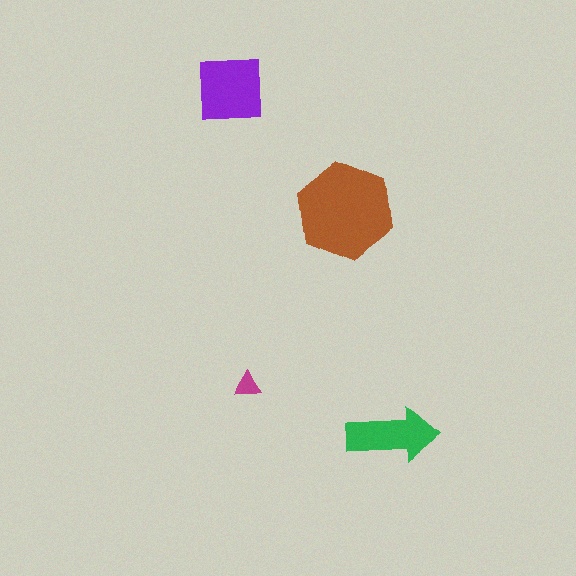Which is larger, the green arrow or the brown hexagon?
The brown hexagon.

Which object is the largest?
The brown hexagon.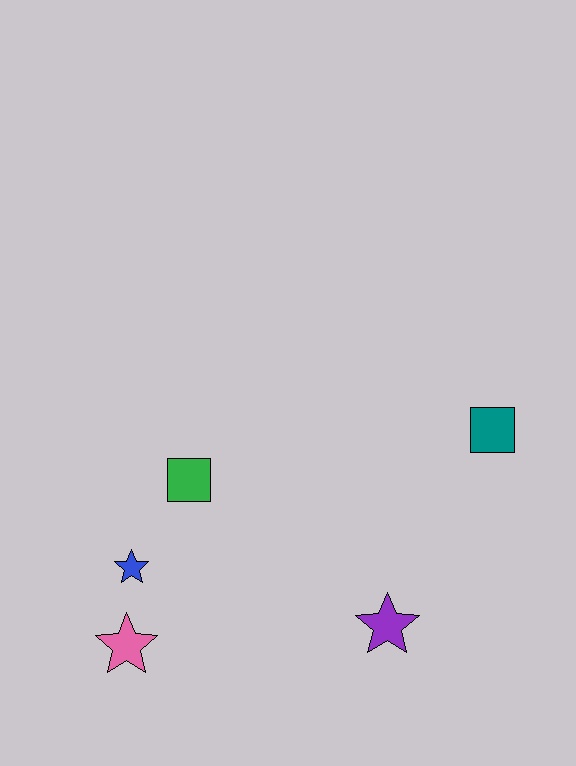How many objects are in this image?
There are 5 objects.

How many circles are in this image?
There are no circles.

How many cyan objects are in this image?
There are no cyan objects.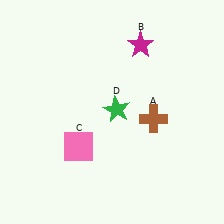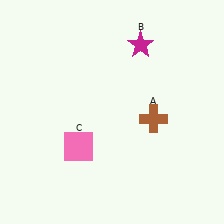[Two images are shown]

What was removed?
The green star (D) was removed in Image 2.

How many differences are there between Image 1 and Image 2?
There is 1 difference between the two images.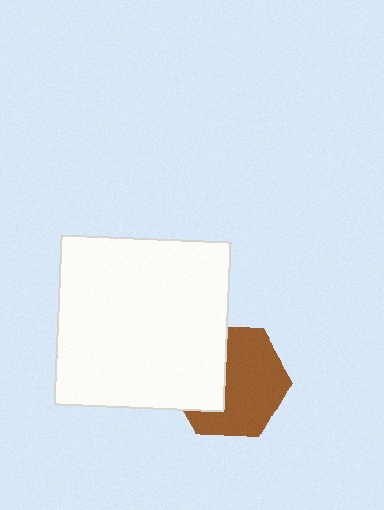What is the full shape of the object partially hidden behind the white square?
The partially hidden object is a brown hexagon.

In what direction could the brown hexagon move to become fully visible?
The brown hexagon could move right. That would shift it out from behind the white square entirely.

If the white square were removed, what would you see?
You would see the complete brown hexagon.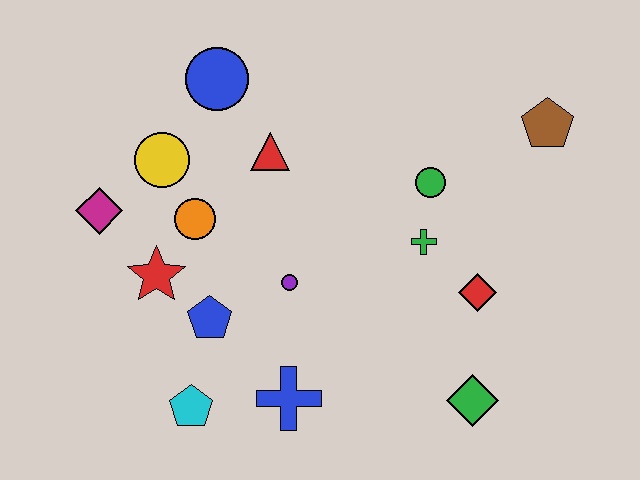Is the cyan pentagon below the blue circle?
Yes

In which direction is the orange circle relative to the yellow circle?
The orange circle is below the yellow circle.